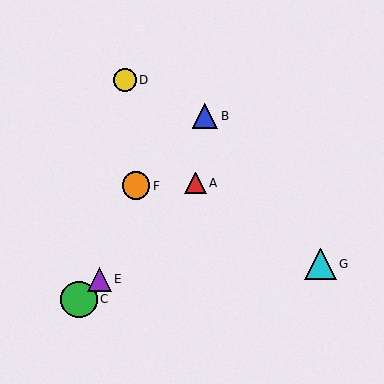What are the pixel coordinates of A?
Object A is at (195, 183).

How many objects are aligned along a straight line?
3 objects (A, C, E) are aligned along a straight line.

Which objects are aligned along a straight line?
Objects A, C, E are aligned along a straight line.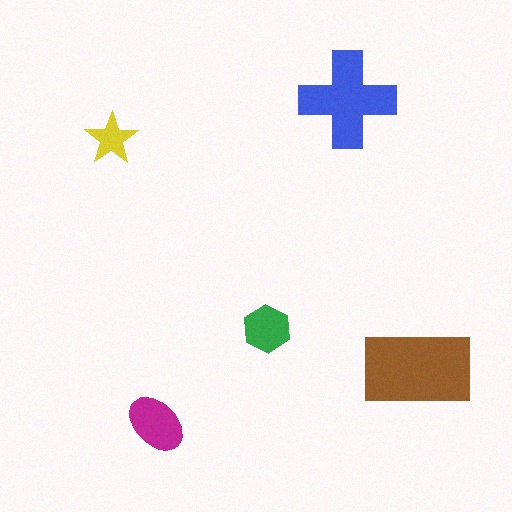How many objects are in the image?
There are 5 objects in the image.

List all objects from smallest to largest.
The yellow star, the green hexagon, the magenta ellipse, the blue cross, the brown rectangle.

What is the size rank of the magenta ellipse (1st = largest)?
3rd.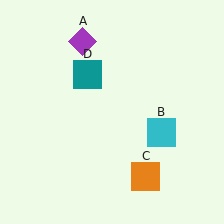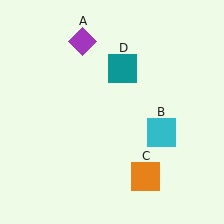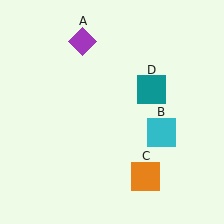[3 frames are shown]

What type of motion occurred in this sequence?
The teal square (object D) rotated clockwise around the center of the scene.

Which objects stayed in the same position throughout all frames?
Purple diamond (object A) and cyan square (object B) and orange square (object C) remained stationary.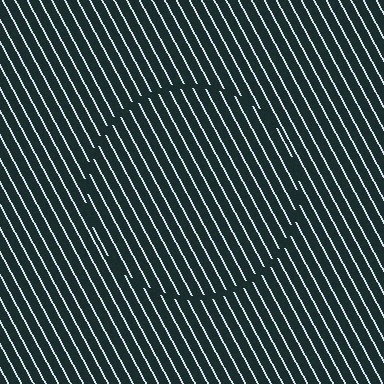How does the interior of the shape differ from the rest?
The interior of the shape contains the same grating, shifted by half a period — the contour is defined by the phase discontinuity where line-ends from the inner and outer gratings abut.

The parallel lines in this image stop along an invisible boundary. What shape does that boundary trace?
An illusory circle. The interior of the shape contains the same grating, shifted by half a period — the contour is defined by the phase discontinuity where line-ends from the inner and outer gratings abut.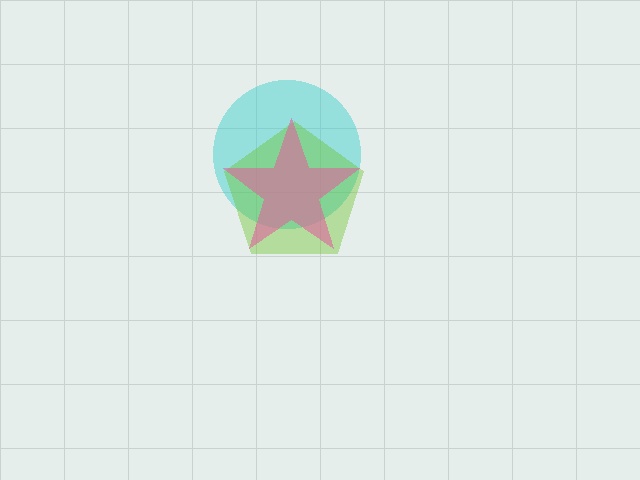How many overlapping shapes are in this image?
There are 3 overlapping shapes in the image.